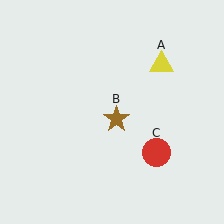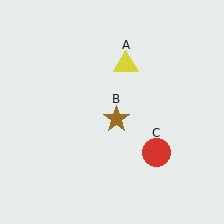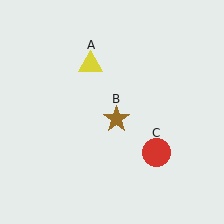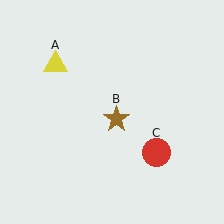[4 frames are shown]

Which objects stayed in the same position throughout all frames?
Brown star (object B) and red circle (object C) remained stationary.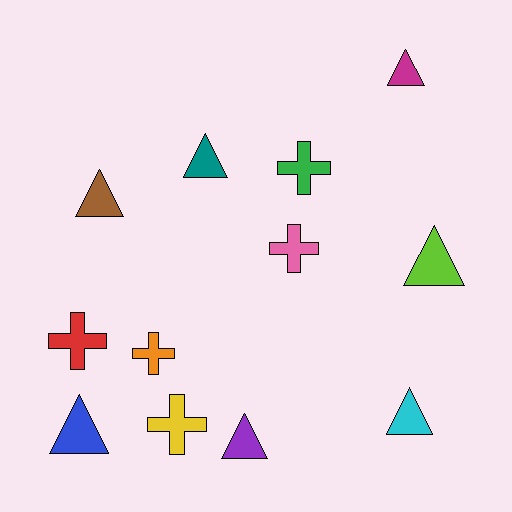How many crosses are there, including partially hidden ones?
There are 5 crosses.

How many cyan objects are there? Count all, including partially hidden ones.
There is 1 cyan object.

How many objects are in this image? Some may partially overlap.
There are 12 objects.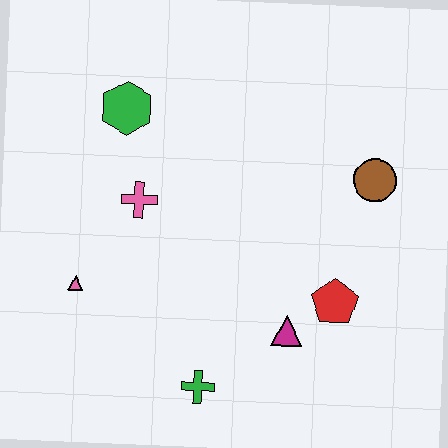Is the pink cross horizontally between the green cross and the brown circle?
No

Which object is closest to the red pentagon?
The magenta triangle is closest to the red pentagon.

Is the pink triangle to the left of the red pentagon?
Yes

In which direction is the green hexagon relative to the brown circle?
The green hexagon is to the left of the brown circle.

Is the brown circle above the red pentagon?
Yes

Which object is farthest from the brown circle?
The pink triangle is farthest from the brown circle.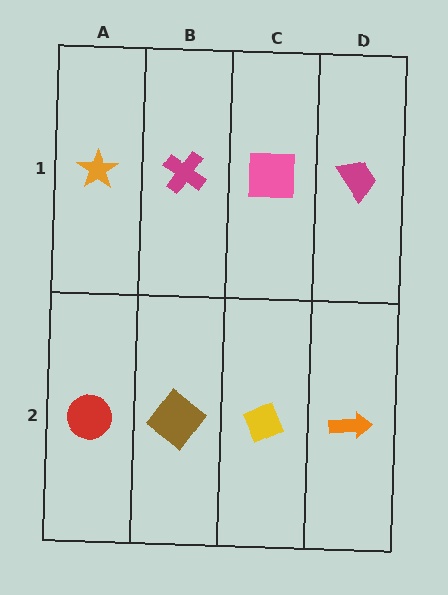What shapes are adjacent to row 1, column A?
A red circle (row 2, column A), a magenta cross (row 1, column B).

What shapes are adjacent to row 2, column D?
A magenta trapezoid (row 1, column D), a yellow diamond (row 2, column C).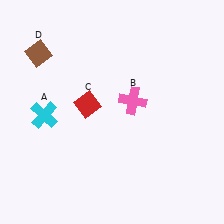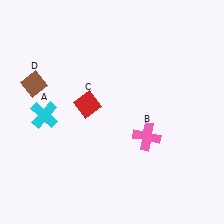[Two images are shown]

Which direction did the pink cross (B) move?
The pink cross (B) moved down.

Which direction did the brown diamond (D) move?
The brown diamond (D) moved down.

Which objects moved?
The objects that moved are: the pink cross (B), the brown diamond (D).